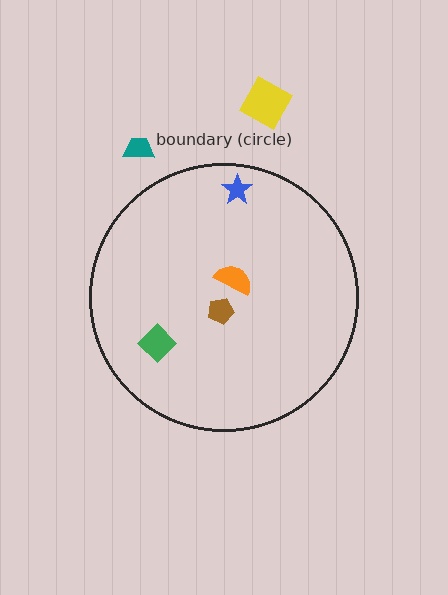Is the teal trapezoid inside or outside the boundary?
Outside.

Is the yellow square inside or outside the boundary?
Outside.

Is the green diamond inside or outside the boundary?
Inside.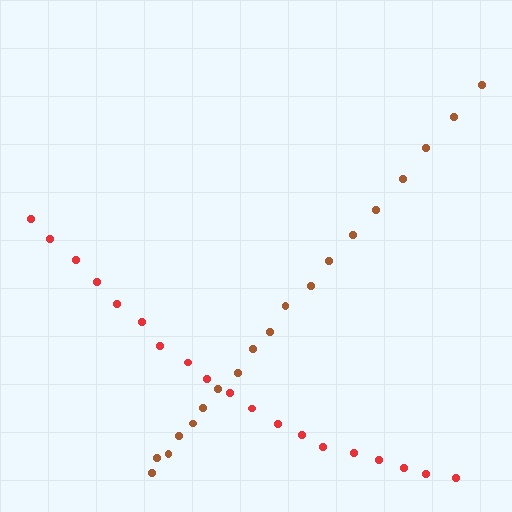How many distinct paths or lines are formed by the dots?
There are 2 distinct paths.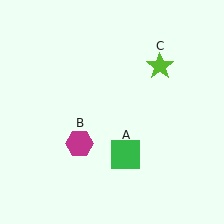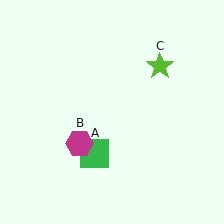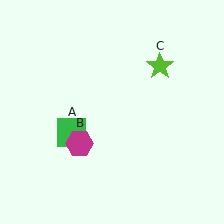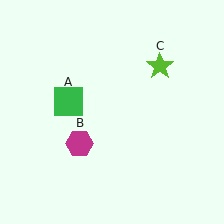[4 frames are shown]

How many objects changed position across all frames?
1 object changed position: green square (object A).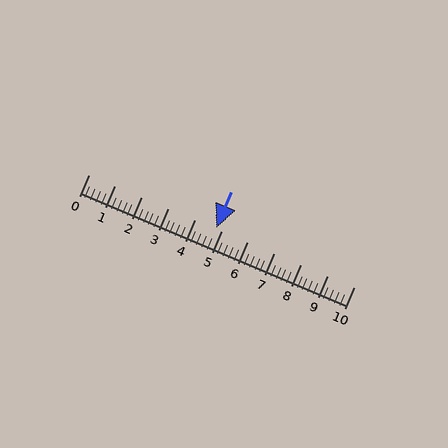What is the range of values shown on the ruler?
The ruler shows values from 0 to 10.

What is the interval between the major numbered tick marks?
The major tick marks are spaced 1 units apart.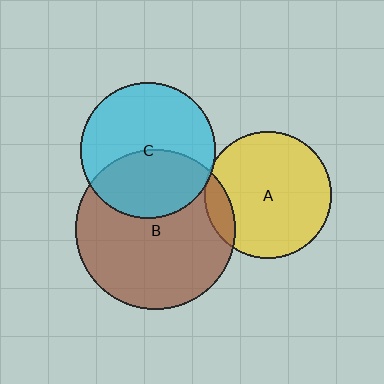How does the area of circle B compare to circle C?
Approximately 1.4 times.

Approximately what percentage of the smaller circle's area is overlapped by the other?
Approximately 5%.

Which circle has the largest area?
Circle B (brown).